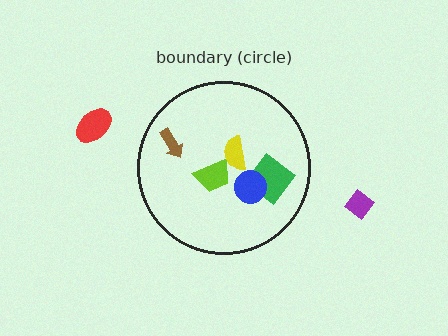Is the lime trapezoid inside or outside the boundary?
Inside.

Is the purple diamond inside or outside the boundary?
Outside.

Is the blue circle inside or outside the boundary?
Inside.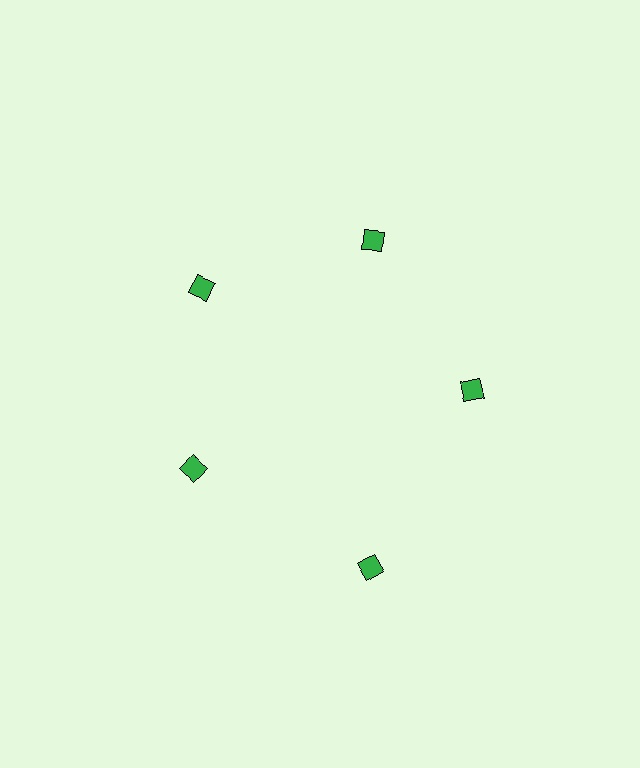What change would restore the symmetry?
The symmetry would be restored by moving it inward, back onto the ring so that all 5 diamonds sit at equal angles and equal distance from the center.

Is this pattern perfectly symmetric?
No. The 5 green diamonds are arranged in a ring, but one element near the 5 o'clock position is pushed outward from the center, breaking the 5-fold rotational symmetry.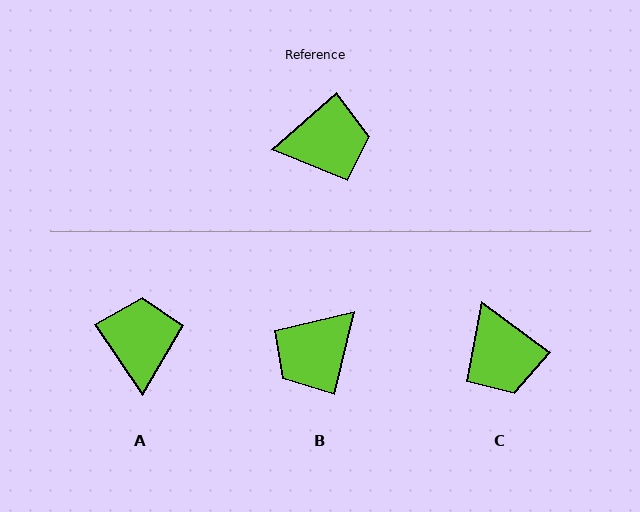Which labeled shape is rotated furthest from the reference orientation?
B, about 144 degrees away.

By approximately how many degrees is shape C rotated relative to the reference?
Approximately 78 degrees clockwise.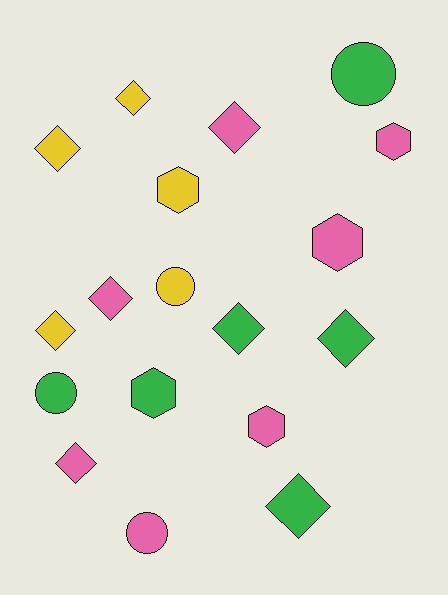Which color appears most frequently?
Pink, with 7 objects.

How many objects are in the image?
There are 18 objects.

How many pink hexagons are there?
There are 3 pink hexagons.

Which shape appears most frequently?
Diamond, with 9 objects.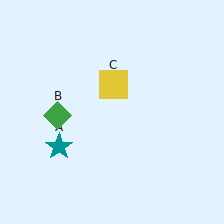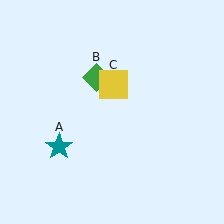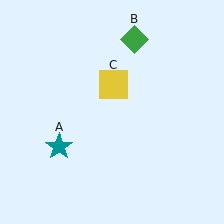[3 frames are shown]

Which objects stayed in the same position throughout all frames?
Teal star (object A) and yellow square (object C) remained stationary.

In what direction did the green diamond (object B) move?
The green diamond (object B) moved up and to the right.